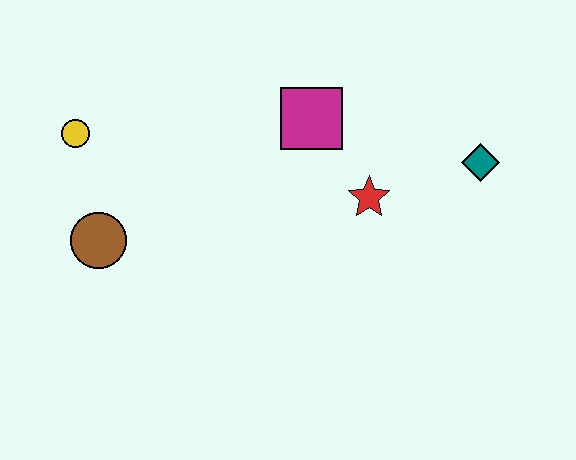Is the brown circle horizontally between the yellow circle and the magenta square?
Yes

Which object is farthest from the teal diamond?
The yellow circle is farthest from the teal diamond.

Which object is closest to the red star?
The magenta square is closest to the red star.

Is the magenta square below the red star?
No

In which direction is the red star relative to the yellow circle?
The red star is to the right of the yellow circle.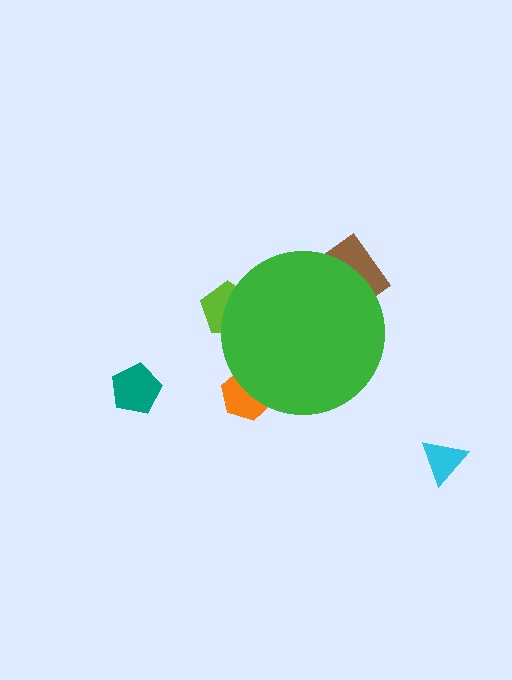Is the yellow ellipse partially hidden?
Yes, the yellow ellipse is partially hidden behind the green circle.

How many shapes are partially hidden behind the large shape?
4 shapes are partially hidden.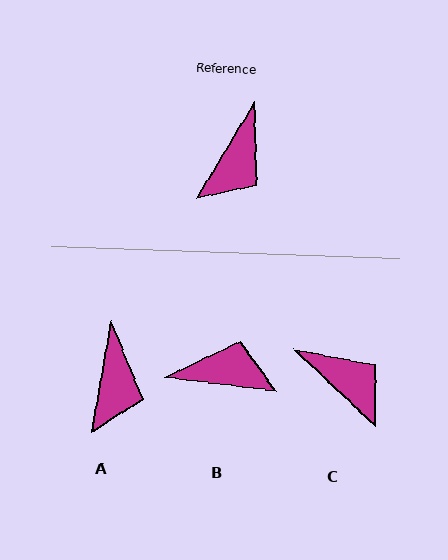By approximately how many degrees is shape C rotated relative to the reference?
Approximately 78 degrees counter-clockwise.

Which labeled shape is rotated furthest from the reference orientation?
B, about 114 degrees away.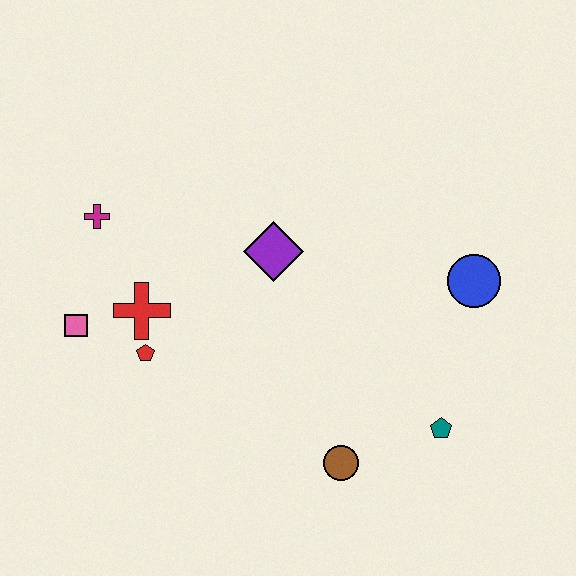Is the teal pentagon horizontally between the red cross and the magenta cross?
No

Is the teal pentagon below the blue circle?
Yes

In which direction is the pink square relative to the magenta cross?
The pink square is below the magenta cross.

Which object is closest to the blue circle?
The teal pentagon is closest to the blue circle.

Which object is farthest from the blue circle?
The pink square is farthest from the blue circle.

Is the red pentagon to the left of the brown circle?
Yes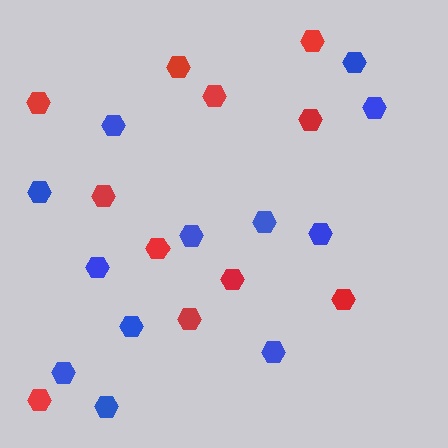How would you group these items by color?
There are 2 groups: one group of blue hexagons (12) and one group of red hexagons (11).